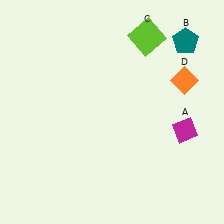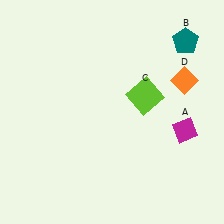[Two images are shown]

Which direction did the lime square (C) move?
The lime square (C) moved down.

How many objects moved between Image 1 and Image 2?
1 object moved between the two images.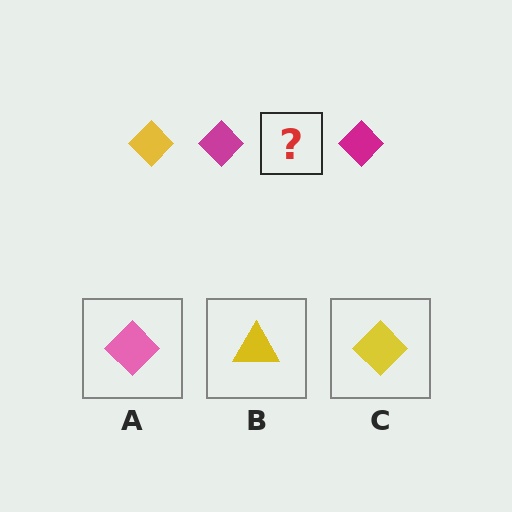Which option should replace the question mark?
Option C.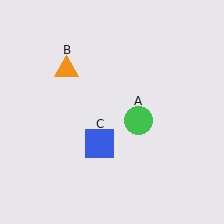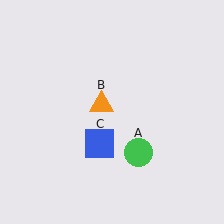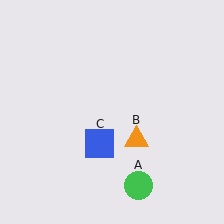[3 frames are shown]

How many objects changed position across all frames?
2 objects changed position: green circle (object A), orange triangle (object B).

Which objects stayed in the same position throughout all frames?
Blue square (object C) remained stationary.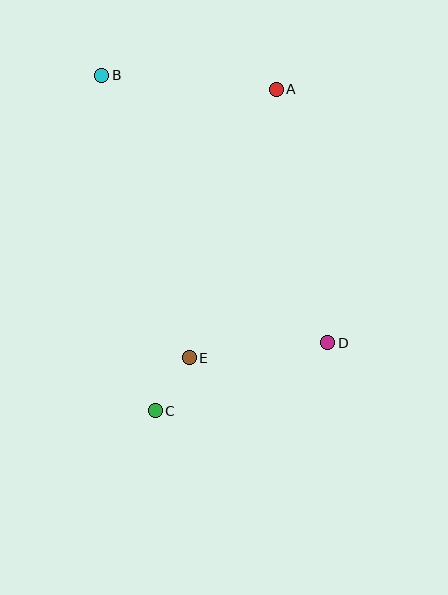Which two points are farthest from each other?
Points B and D are farthest from each other.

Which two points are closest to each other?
Points C and E are closest to each other.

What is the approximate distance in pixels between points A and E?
The distance between A and E is approximately 282 pixels.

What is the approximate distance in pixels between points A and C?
The distance between A and C is approximately 344 pixels.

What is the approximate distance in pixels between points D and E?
The distance between D and E is approximately 139 pixels.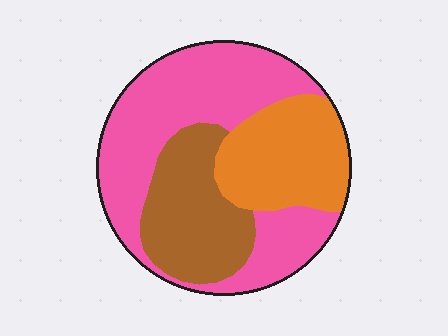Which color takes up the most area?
Pink, at roughly 50%.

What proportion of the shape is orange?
Orange covers around 25% of the shape.